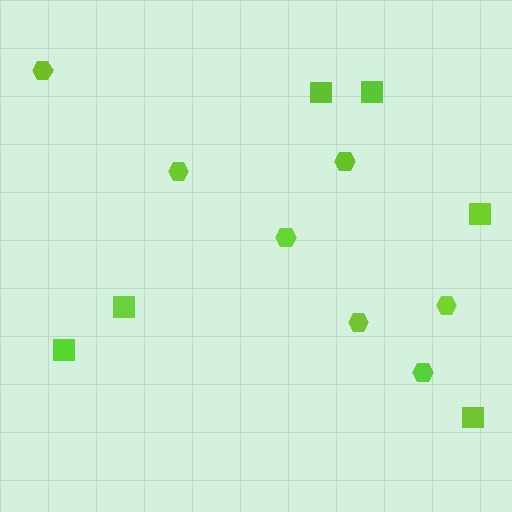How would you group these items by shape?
There are 2 groups: one group of squares (6) and one group of hexagons (7).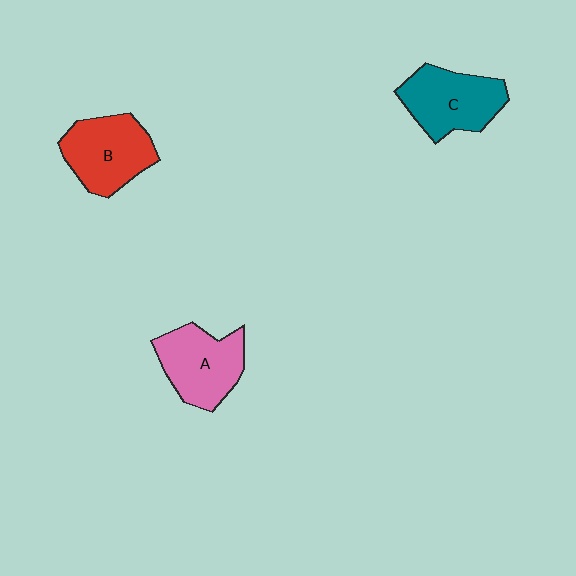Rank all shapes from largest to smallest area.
From largest to smallest: C (teal), B (red), A (pink).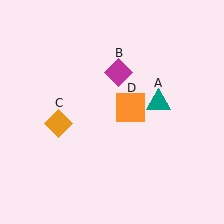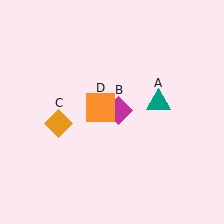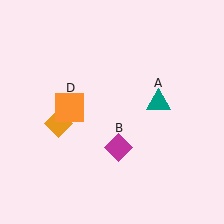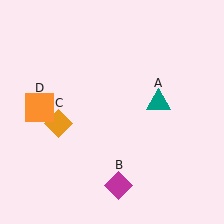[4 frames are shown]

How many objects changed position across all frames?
2 objects changed position: magenta diamond (object B), orange square (object D).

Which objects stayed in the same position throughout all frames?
Teal triangle (object A) and orange diamond (object C) remained stationary.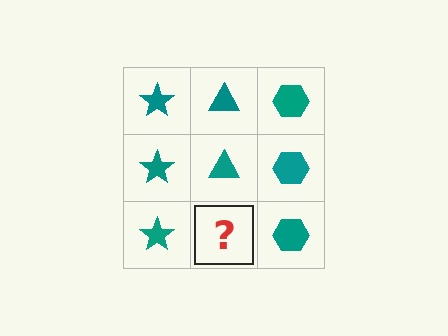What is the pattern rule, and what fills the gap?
The rule is that each column has a consistent shape. The gap should be filled with a teal triangle.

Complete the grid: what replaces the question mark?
The question mark should be replaced with a teal triangle.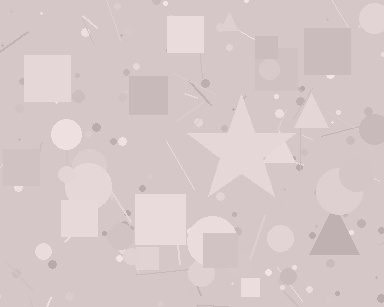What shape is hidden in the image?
A star is hidden in the image.